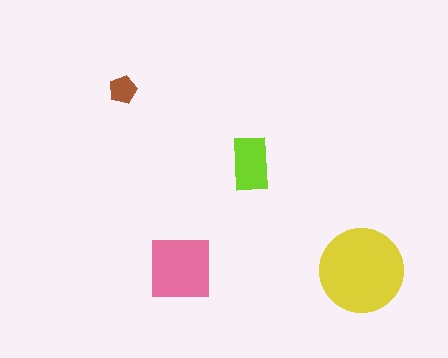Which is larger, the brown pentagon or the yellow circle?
The yellow circle.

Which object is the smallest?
The brown pentagon.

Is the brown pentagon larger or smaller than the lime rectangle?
Smaller.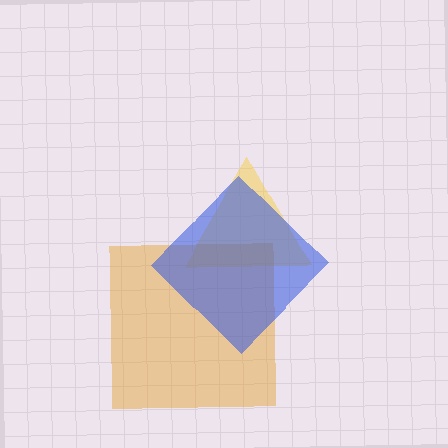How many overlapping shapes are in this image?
There are 3 overlapping shapes in the image.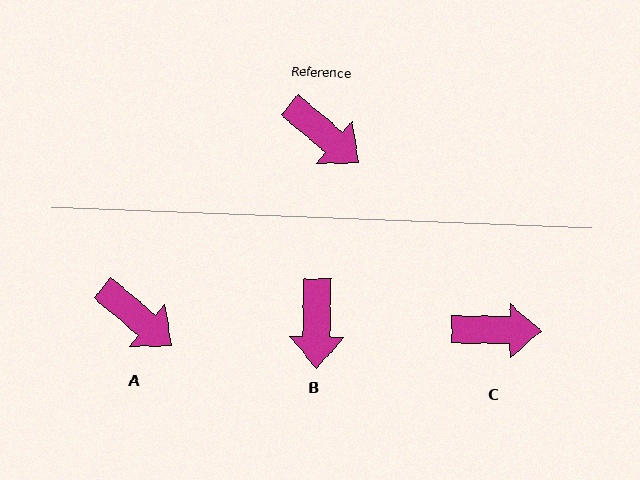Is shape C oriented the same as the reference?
No, it is off by about 39 degrees.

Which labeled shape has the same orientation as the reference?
A.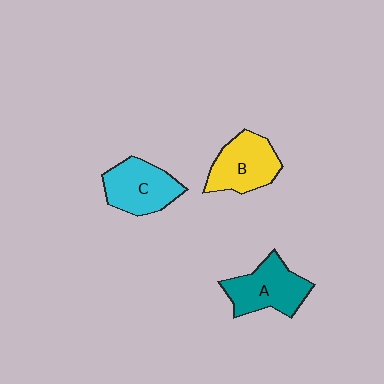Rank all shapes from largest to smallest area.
From largest to smallest: A (teal), C (cyan), B (yellow).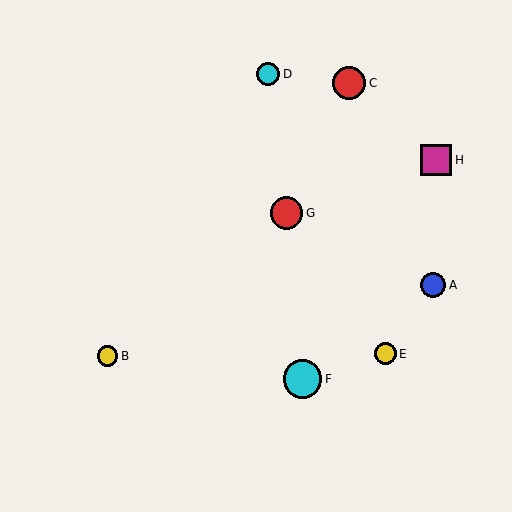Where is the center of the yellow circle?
The center of the yellow circle is at (107, 356).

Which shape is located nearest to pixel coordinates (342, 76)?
The red circle (labeled C) at (349, 83) is nearest to that location.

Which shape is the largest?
The cyan circle (labeled F) is the largest.